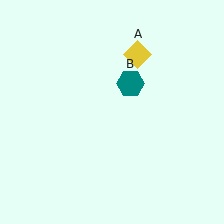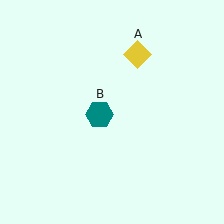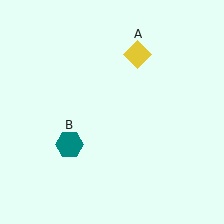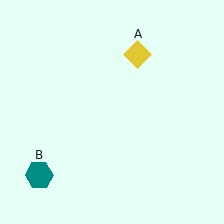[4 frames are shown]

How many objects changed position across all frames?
1 object changed position: teal hexagon (object B).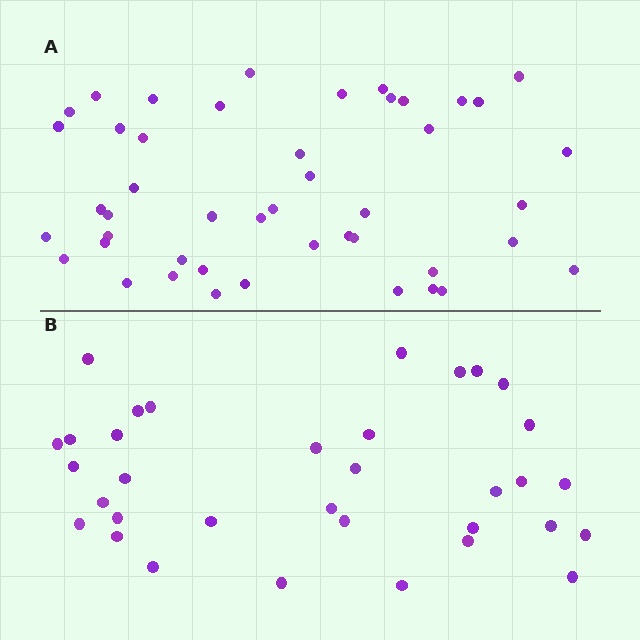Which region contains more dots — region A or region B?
Region A (the top region) has more dots.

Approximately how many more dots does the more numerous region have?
Region A has roughly 12 or so more dots than region B.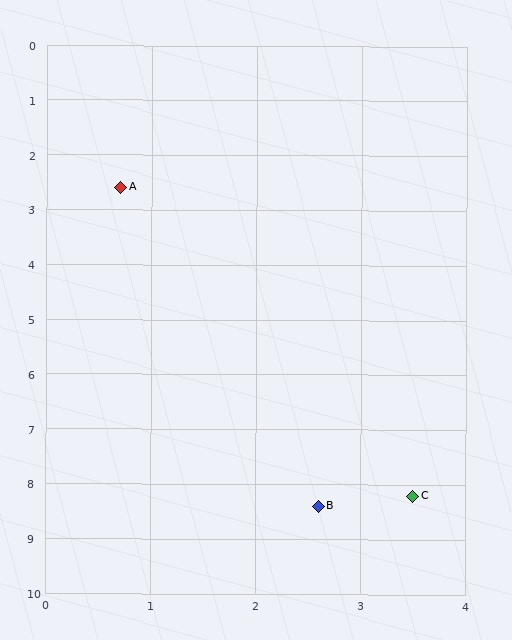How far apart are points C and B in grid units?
Points C and B are about 0.9 grid units apart.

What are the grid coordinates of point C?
Point C is at approximately (3.5, 8.2).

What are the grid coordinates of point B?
Point B is at approximately (2.6, 8.4).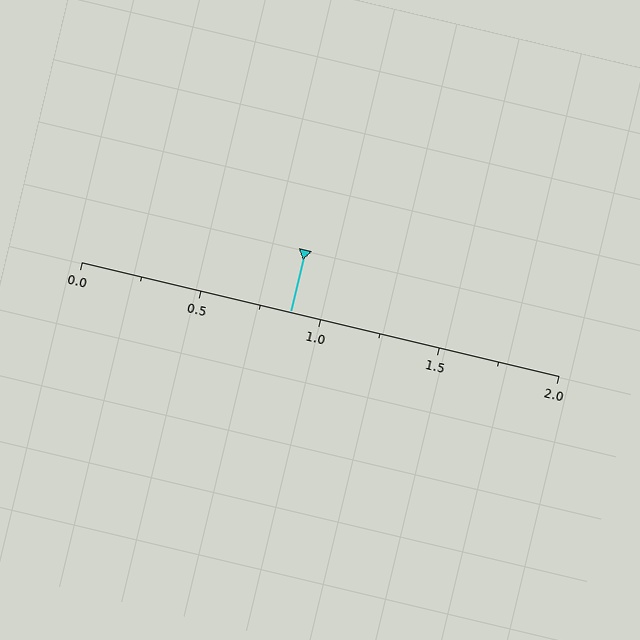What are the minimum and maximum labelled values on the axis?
The axis runs from 0.0 to 2.0.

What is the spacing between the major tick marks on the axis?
The major ticks are spaced 0.5 apart.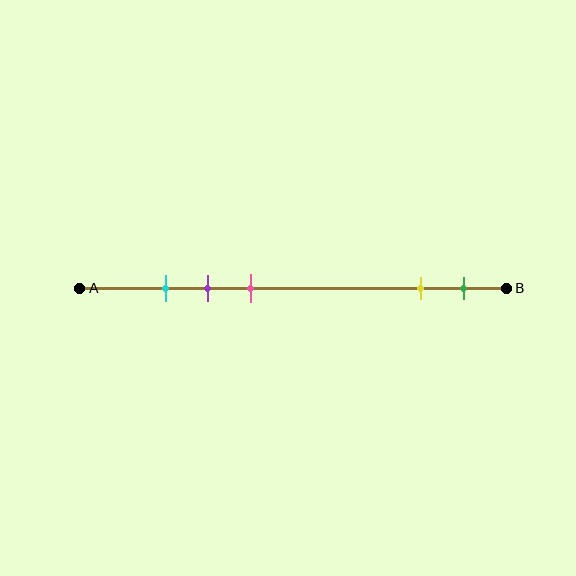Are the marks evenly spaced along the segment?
No, the marks are not evenly spaced.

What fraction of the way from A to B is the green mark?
The green mark is approximately 90% (0.9) of the way from A to B.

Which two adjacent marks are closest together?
The cyan and purple marks are the closest adjacent pair.